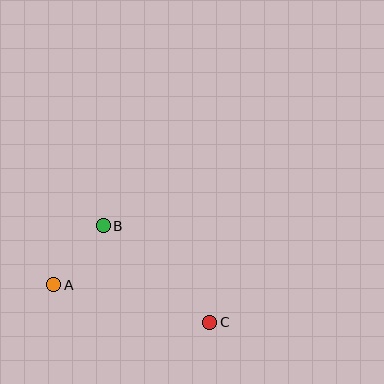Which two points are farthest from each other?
Points A and C are farthest from each other.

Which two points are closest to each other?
Points A and B are closest to each other.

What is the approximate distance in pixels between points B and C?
The distance between B and C is approximately 144 pixels.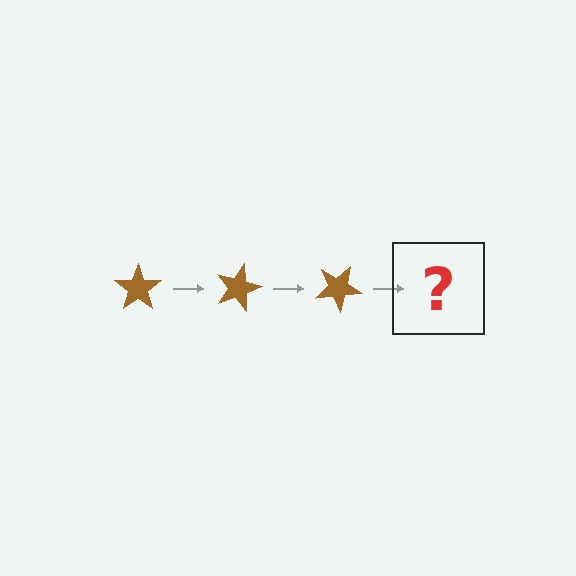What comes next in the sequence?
The next element should be a brown star rotated 45 degrees.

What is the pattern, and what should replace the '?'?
The pattern is that the star rotates 15 degrees each step. The '?' should be a brown star rotated 45 degrees.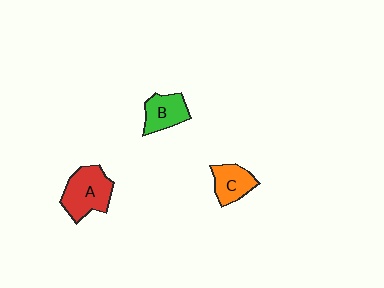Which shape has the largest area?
Shape A (red).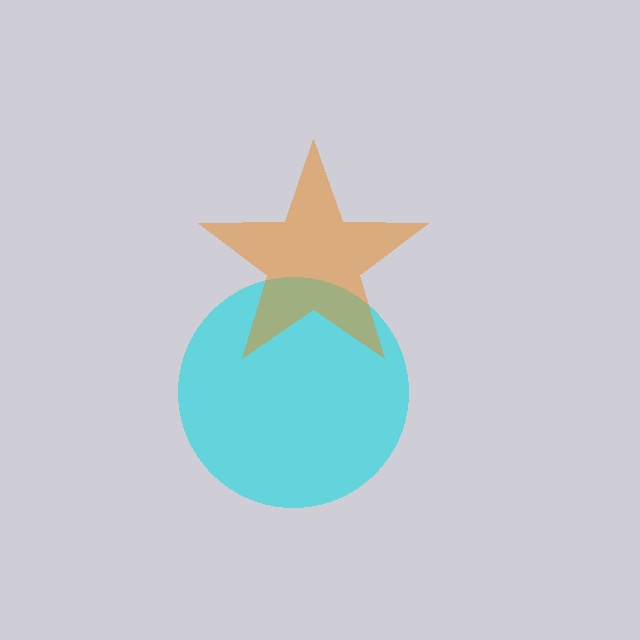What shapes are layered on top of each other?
The layered shapes are: a cyan circle, an orange star.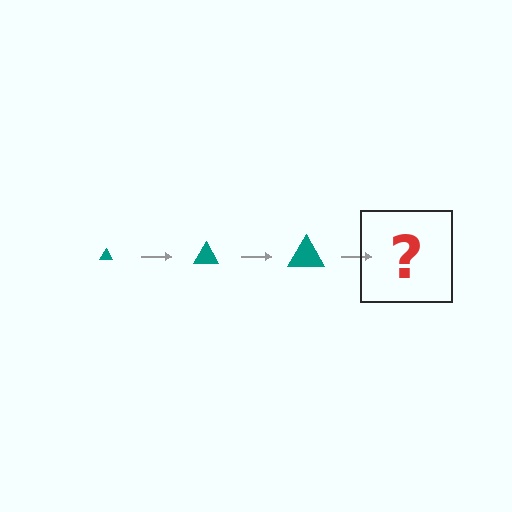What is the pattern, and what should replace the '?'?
The pattern is that the triangle gets progressively larger each step. The '?' should be a teal triangle, larger than the previous one.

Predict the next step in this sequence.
The next step is a teal triangle, larger than the previous one.